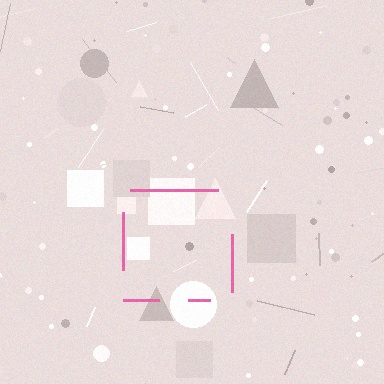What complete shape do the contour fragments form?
The contour fragments form a square.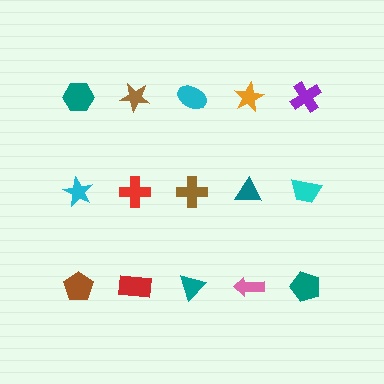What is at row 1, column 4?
An orange star.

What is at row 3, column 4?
A pink arrow.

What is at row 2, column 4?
A teal triangle.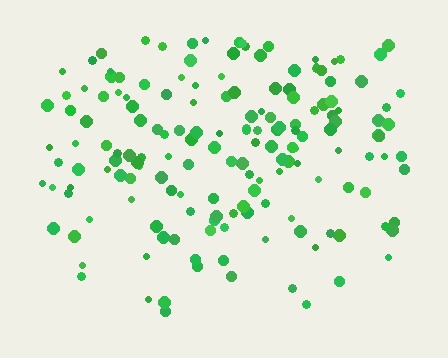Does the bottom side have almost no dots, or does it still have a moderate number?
Still a moderate number, just noticeably fewer than the top.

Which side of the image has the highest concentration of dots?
The top.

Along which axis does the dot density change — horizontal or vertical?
Vertical.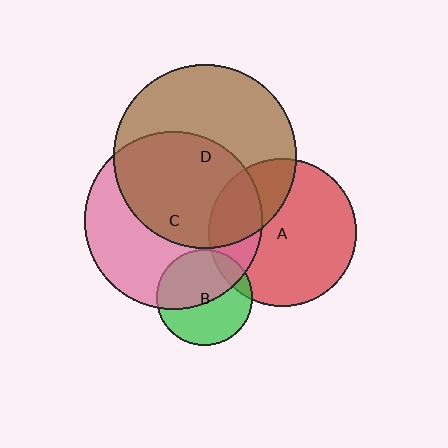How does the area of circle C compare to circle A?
Approximately 1.4 times.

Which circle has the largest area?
Circle D (brown).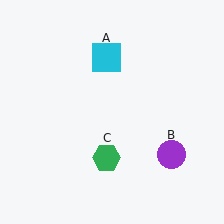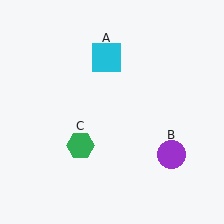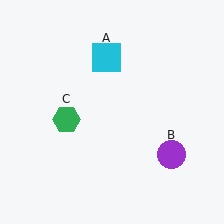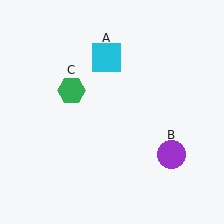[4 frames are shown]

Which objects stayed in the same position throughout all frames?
Cyan square (object A) and purple circle (object B) remained stationary.